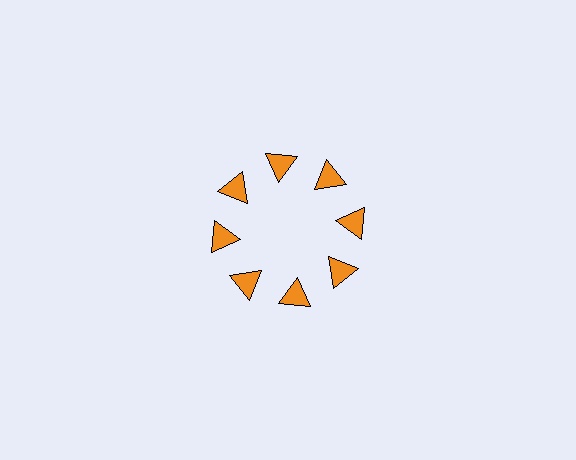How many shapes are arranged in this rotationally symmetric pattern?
There are 8 shapes, arranged in 8 groups of 1.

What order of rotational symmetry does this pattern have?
This pattern has 8-fold rotational symmetry.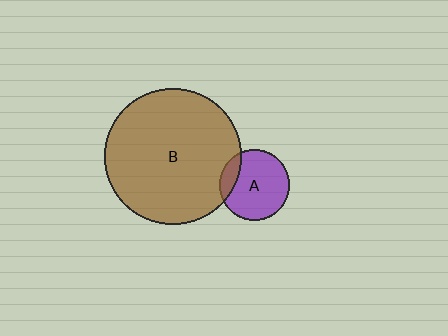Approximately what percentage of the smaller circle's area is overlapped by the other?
Approximately 15%.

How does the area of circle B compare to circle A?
Approximately 3.8 times.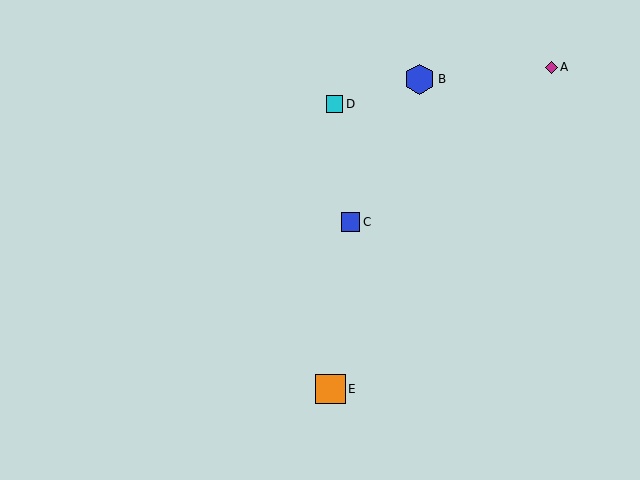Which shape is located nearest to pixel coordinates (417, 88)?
The blue hexagon (labeled B) at (420, 79) is nearest to that location.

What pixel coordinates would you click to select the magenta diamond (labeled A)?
Click at (551, 67) to select the magenta diamond A.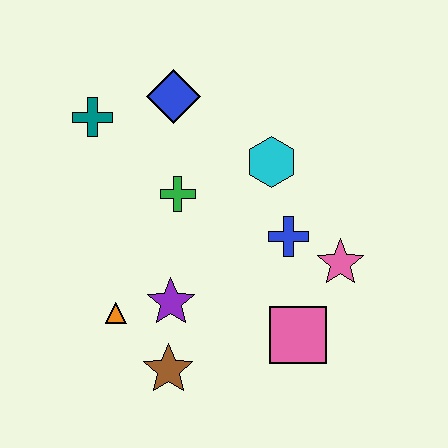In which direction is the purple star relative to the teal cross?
The purple star is below the teal cross.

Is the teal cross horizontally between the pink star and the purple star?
No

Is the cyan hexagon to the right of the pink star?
No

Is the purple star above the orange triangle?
Yes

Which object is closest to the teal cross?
The blue diamond is closest to the teal cross.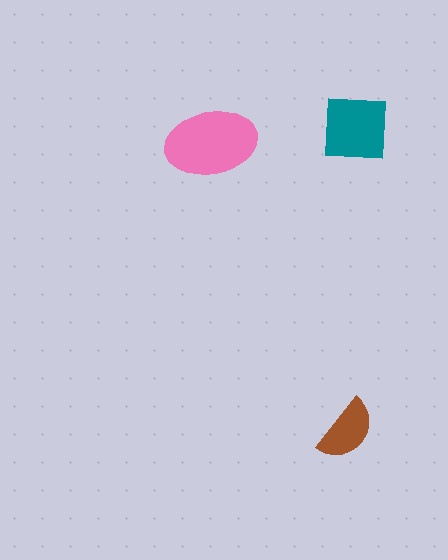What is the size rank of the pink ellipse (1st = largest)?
1st.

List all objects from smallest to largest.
The brown semicircle, the teal square, the pink ellipse.